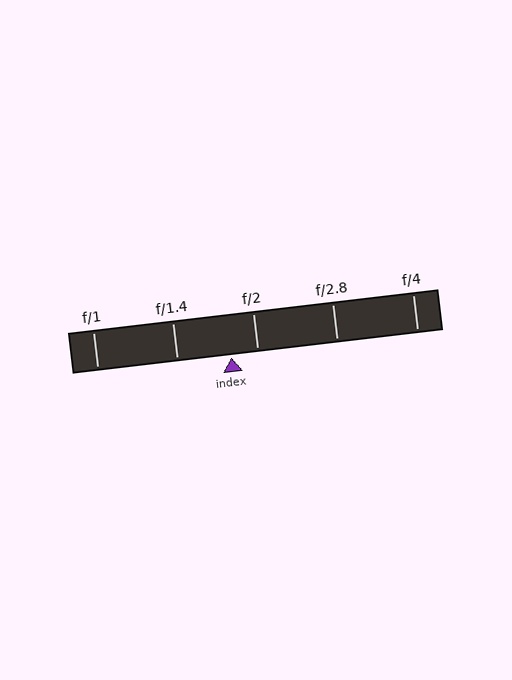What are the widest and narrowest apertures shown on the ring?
The widest aperture shown is f/1 and the narrowest is f/4.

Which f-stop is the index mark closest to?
The index mark is closest to f/2.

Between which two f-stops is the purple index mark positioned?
The index mark is between f/1.4 and f/2.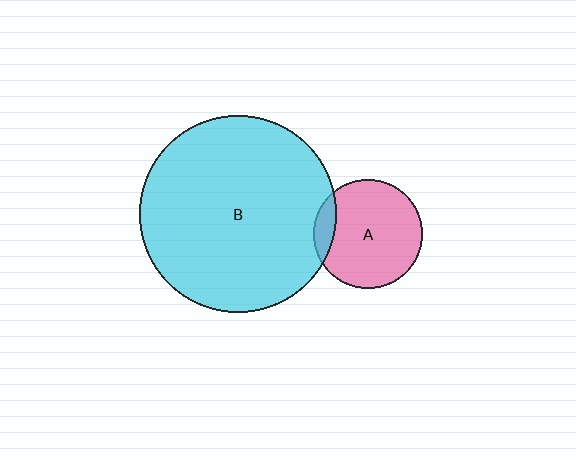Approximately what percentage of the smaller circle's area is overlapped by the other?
Approximately 10%.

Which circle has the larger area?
Circle B (cyan).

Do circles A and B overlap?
Yes.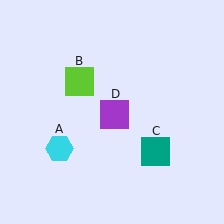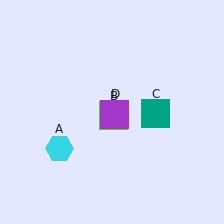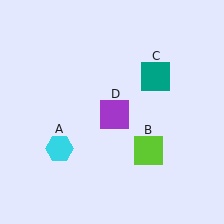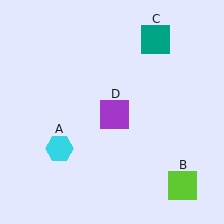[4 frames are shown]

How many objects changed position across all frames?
2 objects changed position: lime square (object B), teal square (object C).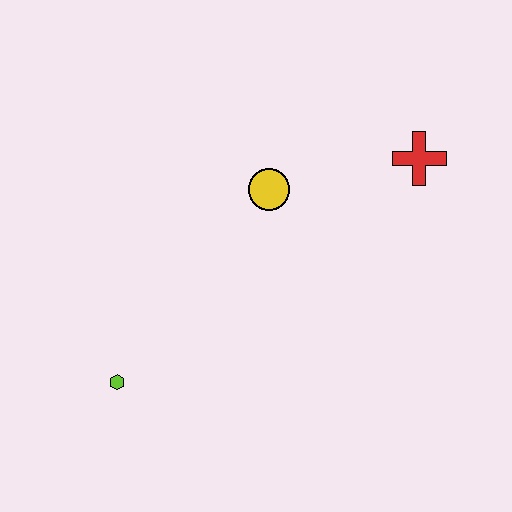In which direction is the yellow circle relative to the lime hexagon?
The yellow circle is above the lime hexagon.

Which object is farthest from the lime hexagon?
The red cross is farthest from the lime hexagon.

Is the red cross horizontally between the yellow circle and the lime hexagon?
No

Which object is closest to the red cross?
The yellow circle is closest to the red cross.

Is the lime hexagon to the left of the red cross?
Yes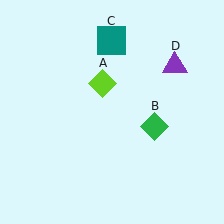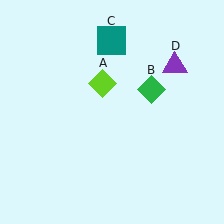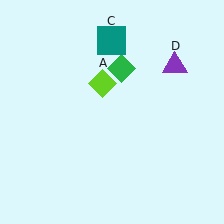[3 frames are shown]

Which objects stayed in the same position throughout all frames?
Lime diamond (object A) and teal square (object C) and purple triangle (object D) remained stationary.